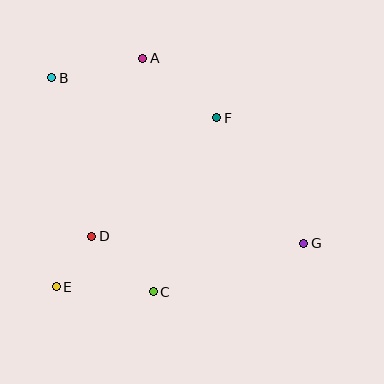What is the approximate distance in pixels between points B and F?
The distance between B and F is approximately 170 pixels.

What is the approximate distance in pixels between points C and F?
The distance between C and F is approximately 185 pixels.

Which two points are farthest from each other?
Points B and G are farthest from each other.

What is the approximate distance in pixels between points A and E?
The distance between A and E is approximately 244 pixels.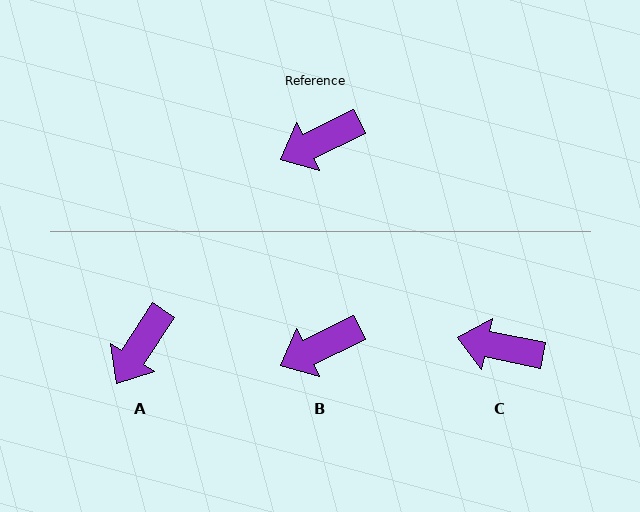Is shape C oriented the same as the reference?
No, it is off by about 37 degrees.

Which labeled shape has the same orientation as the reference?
B.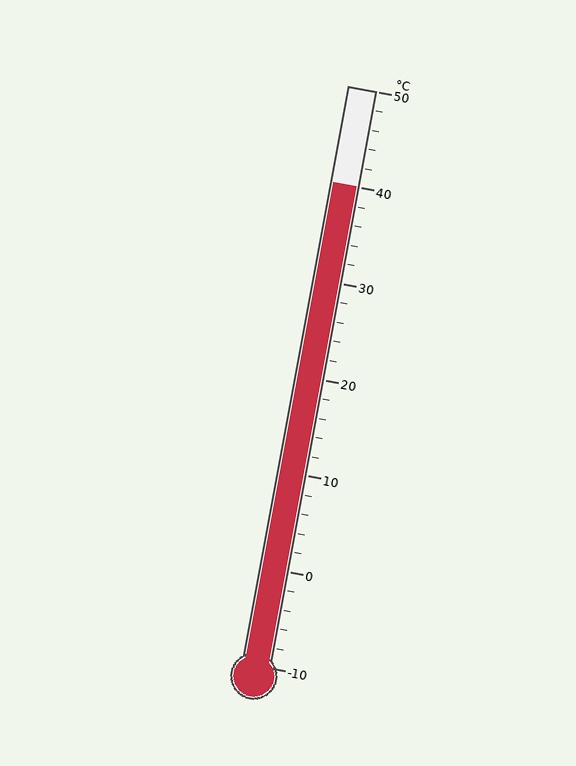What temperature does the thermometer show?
The thermometer shows approximately 40°C.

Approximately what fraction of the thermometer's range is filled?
The thermometer is filled to approximately 85% of its range.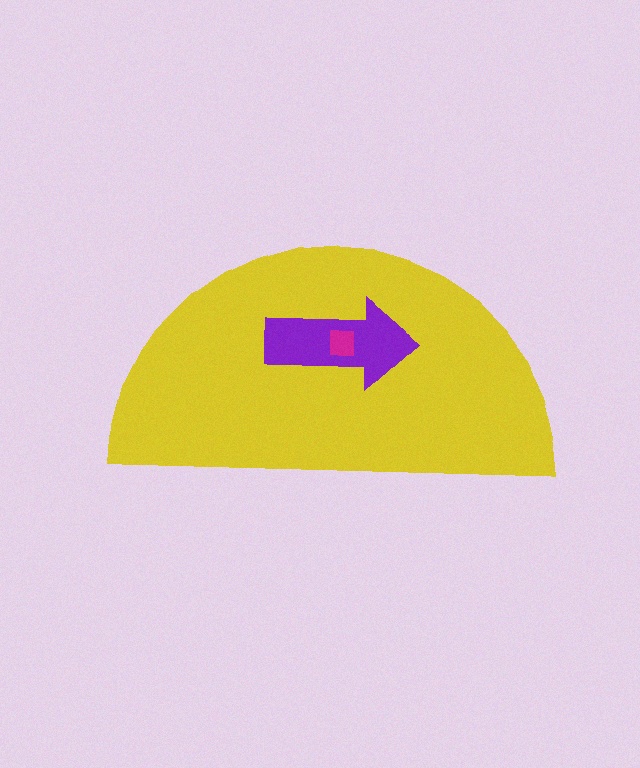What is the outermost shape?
The yellow semicircle.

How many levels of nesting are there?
3.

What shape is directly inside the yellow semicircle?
The purple arrow.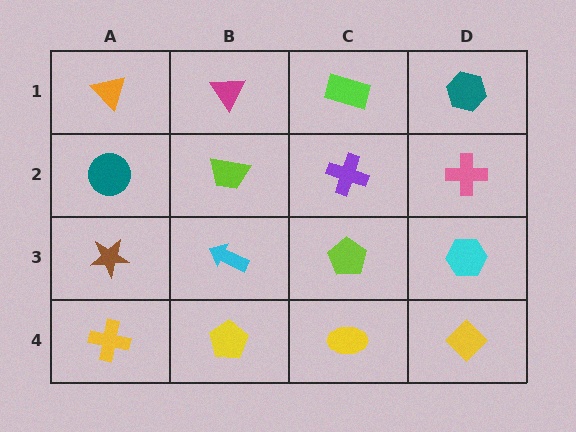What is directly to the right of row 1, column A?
A magenta triangle.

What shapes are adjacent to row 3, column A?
A teal circle (row 2, column A), a yellow cross (row 4, column A), a cyan arrow (row 3, column B).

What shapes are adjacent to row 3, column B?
A lime trapezoid (row 2, column B), a yellow pentagon (row 4, column B), a brown star (row 3, column A), a lime pentagon (row 3, column C).